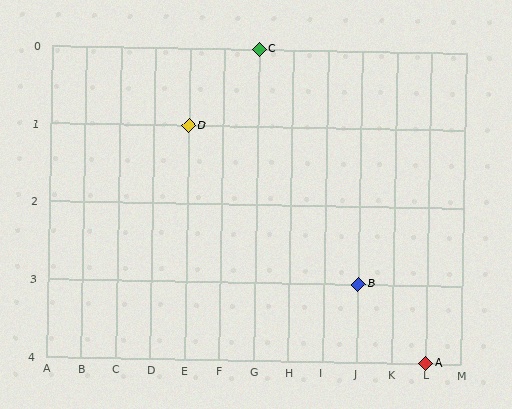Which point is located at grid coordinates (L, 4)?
Point A is at (L, 4).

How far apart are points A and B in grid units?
Points A and B are 2 columns and 1 row apart (about 2.2 grid units diagonally).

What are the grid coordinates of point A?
Point A is at grid coordinates (L, 4).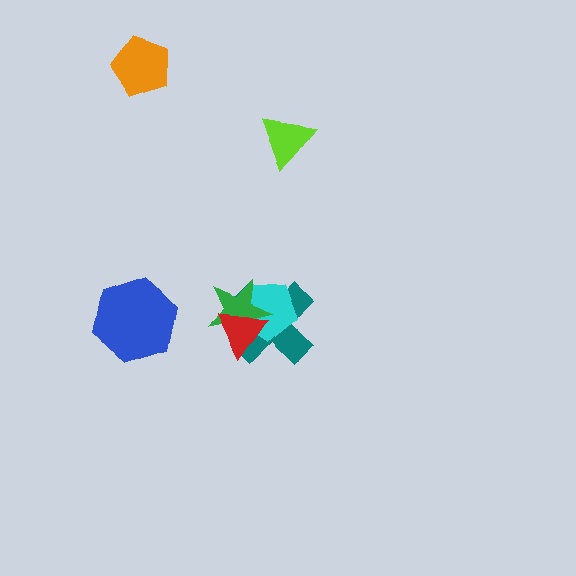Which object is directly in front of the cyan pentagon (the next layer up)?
The green star is directly in front of the cyan pentagon.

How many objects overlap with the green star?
3 objects overlap with the green star.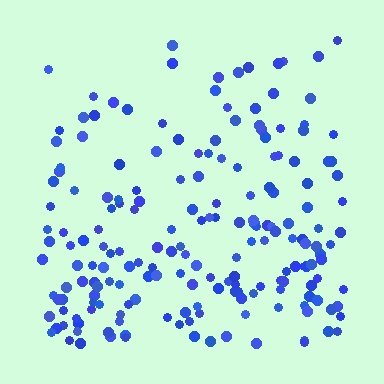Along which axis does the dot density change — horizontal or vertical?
Vertical.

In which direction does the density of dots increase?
From top to bottom, with the bottom side densest.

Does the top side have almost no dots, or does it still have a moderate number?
Still a moderate number, just noticeably fewer than the bottom.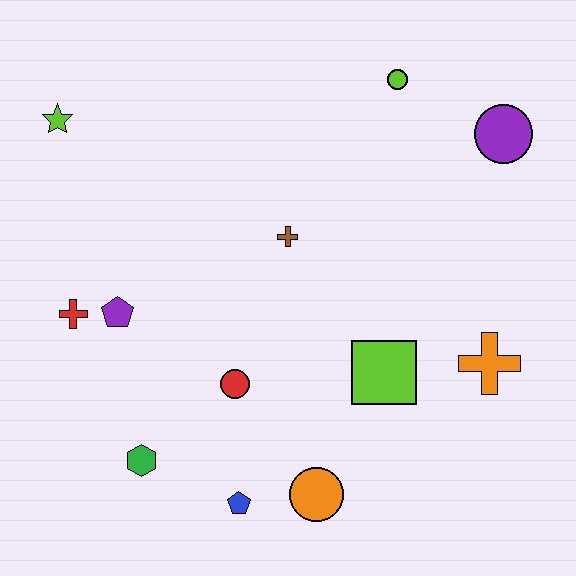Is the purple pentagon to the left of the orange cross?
Yes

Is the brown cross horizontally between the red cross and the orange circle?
Yes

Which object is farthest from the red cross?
The purple circle is farthest from the red cross.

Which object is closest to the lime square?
The orange cross is closest to the lime square.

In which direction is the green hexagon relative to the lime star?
The green hexagon is below the lime star.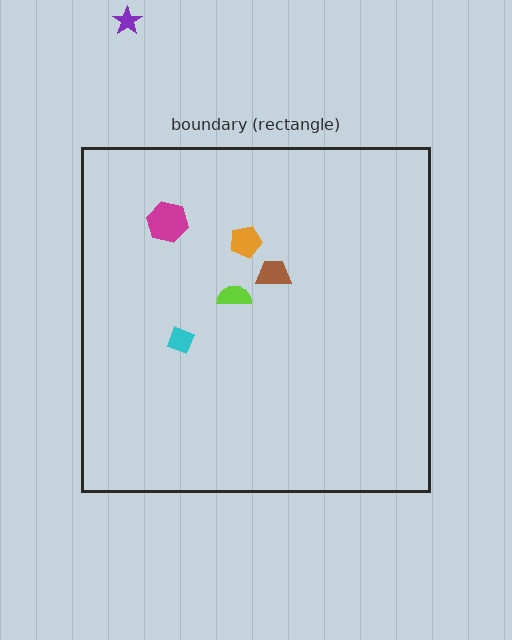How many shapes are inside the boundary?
5 inside, 1 outside.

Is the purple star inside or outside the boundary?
Outside.